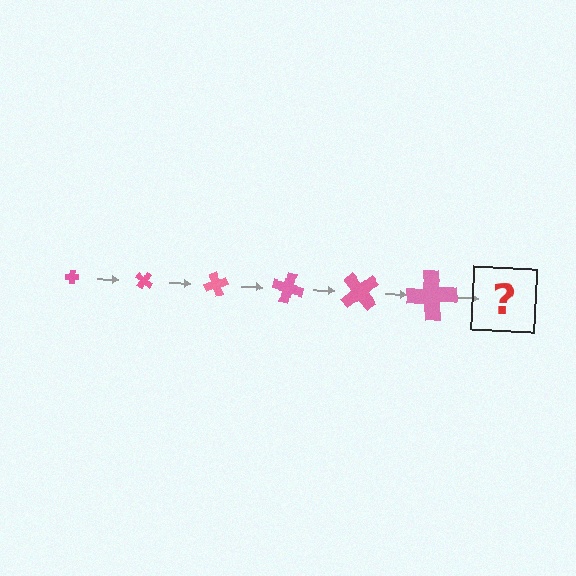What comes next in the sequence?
The next element should be a cross, larger than the previous one and rotated 210 degrees from the start.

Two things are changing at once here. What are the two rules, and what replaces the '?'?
The two rules are that the cross grows larger each step and it rotates 35 degrees each step. The '?' should be a cross, larger than the previous one and rotated 210 degrees from the start.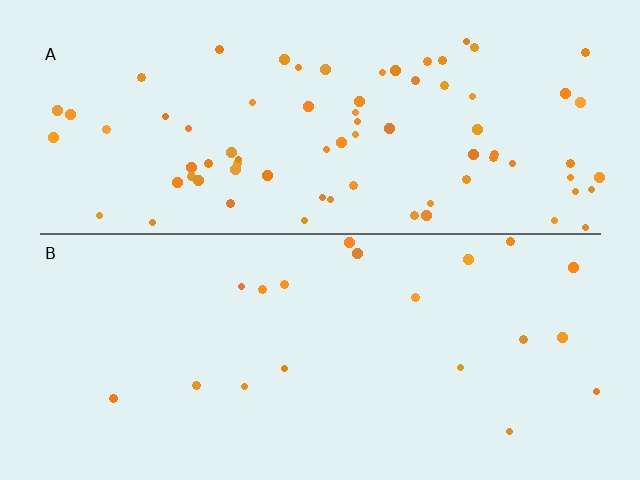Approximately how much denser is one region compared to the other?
Approximately 3.9× — region A over region B.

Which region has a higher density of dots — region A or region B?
A (the top).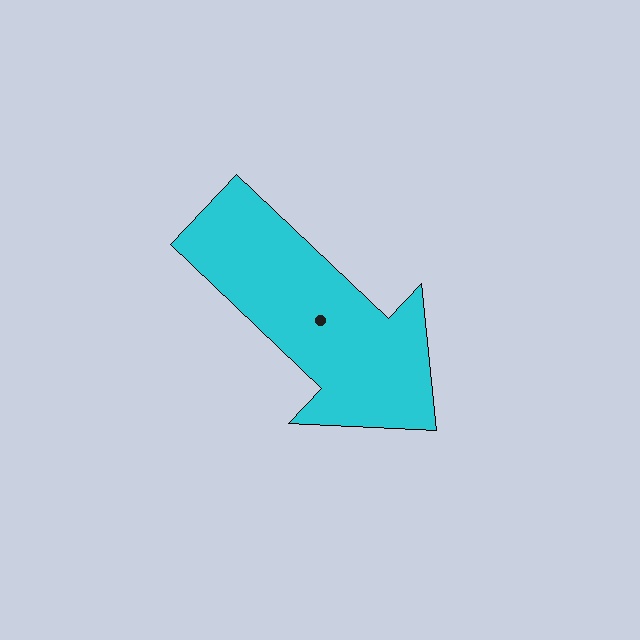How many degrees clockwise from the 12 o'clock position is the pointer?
Approximately 134 degrees.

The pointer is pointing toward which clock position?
Roughly 4 o'clock.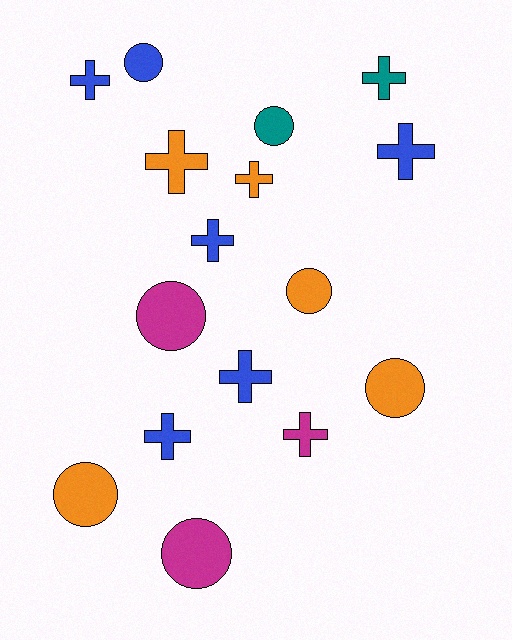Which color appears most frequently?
Blue, with 6 objects.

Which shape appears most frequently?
Cross, with 9 objects.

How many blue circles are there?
There is 1 blue circle.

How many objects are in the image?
There are 16 objects.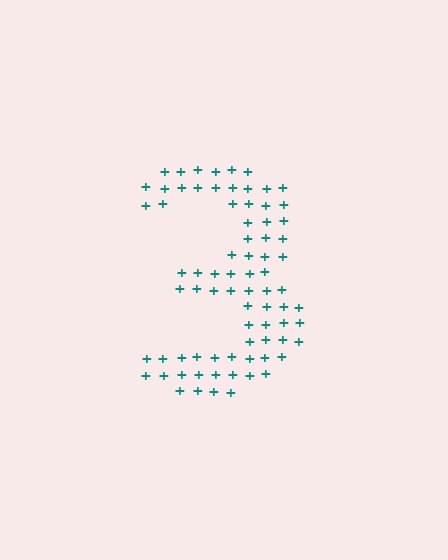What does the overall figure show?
The overall figure shows the digit 3.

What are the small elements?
The small elements are plus signs.